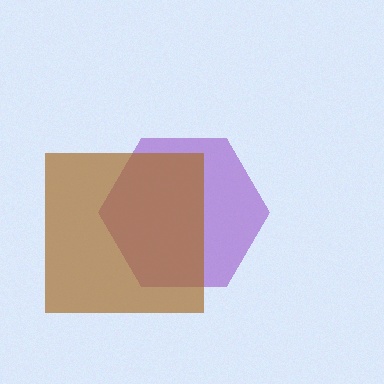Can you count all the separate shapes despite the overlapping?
Yes, there are 2 separate shapes.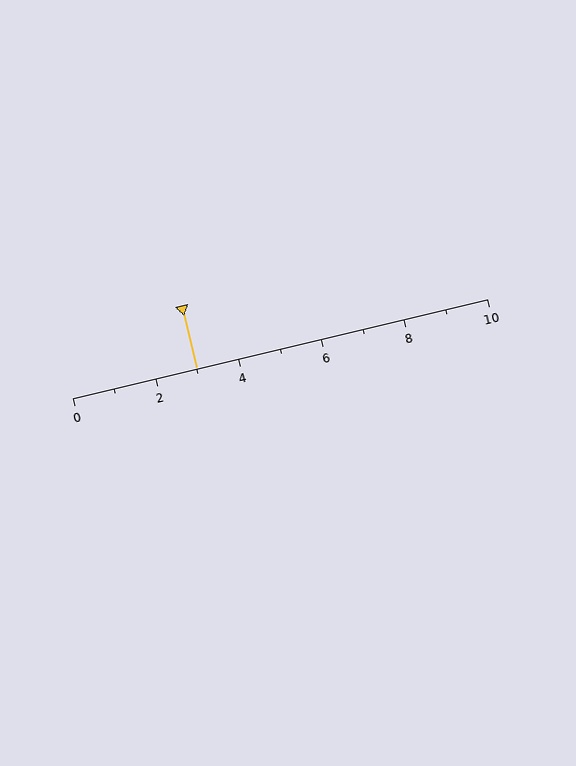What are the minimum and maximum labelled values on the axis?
The axis runs from 0 to 10.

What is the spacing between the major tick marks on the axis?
The major ticks are spaced 2 apart.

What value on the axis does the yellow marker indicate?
The marker indicates approximately 3.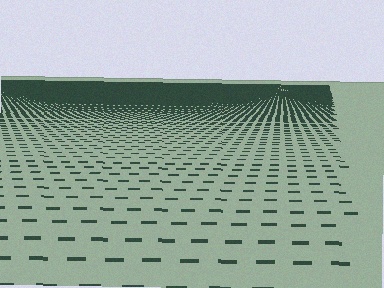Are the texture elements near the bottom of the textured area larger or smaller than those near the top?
Larger. Near the bottom, elements are closer to the viewer and appear at a bigger on-screen size.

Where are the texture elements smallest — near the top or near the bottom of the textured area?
Near the top.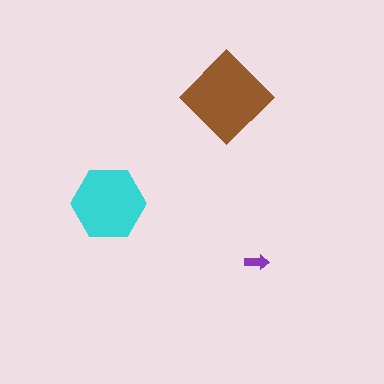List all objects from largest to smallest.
The brown diamond, the cyan hexagon, the purple arrow.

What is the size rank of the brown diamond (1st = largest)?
1st.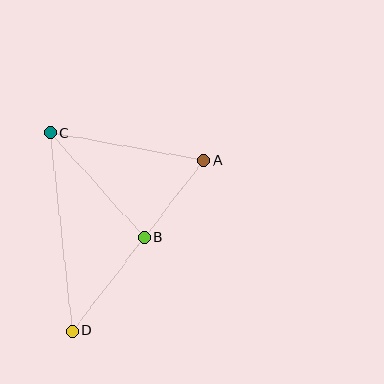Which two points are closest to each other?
Points A and B are closest to each other.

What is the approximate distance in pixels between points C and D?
The distance between C and D is approximately 199 pixels.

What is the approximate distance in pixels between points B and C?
The distance between B and C is approximately 141 pixels.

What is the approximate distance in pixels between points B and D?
The distance between B and D is approximately 118 pixels.